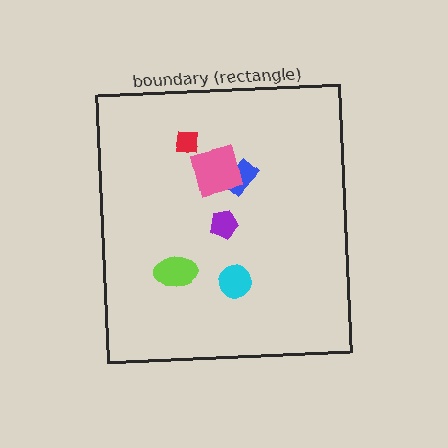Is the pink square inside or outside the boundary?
Inside.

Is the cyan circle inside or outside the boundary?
Inside.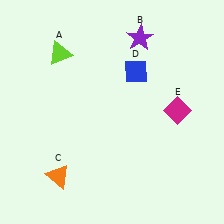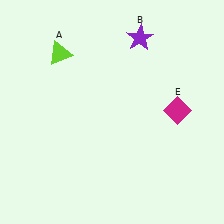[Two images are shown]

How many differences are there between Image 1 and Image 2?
There are 2 differences between the two images.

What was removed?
The blue diamond (D), the orange triangle (C) were removed in Image 2.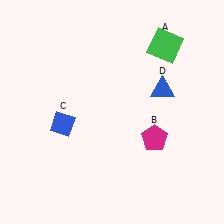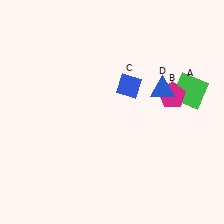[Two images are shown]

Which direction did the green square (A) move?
The green square (A) moved down.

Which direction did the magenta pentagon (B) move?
The magenta pentagon (B) moved up.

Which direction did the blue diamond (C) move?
The blue diamond (C) moved right.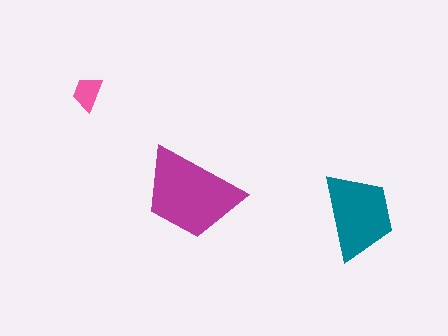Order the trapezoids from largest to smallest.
the magenta one, the teal one, the pink one.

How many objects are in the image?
There are 3 objects in the image.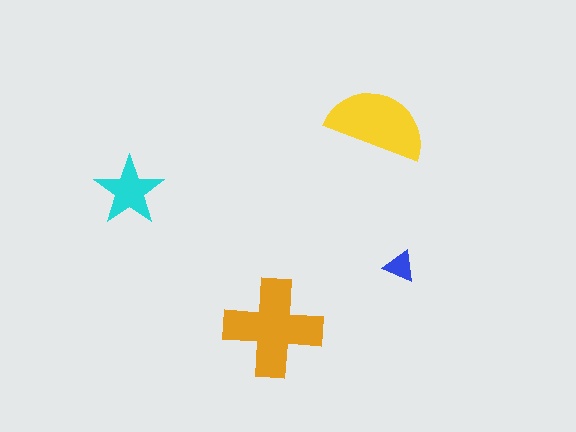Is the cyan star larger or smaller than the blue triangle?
Larger.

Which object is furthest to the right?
The blue triangle is rightmost.